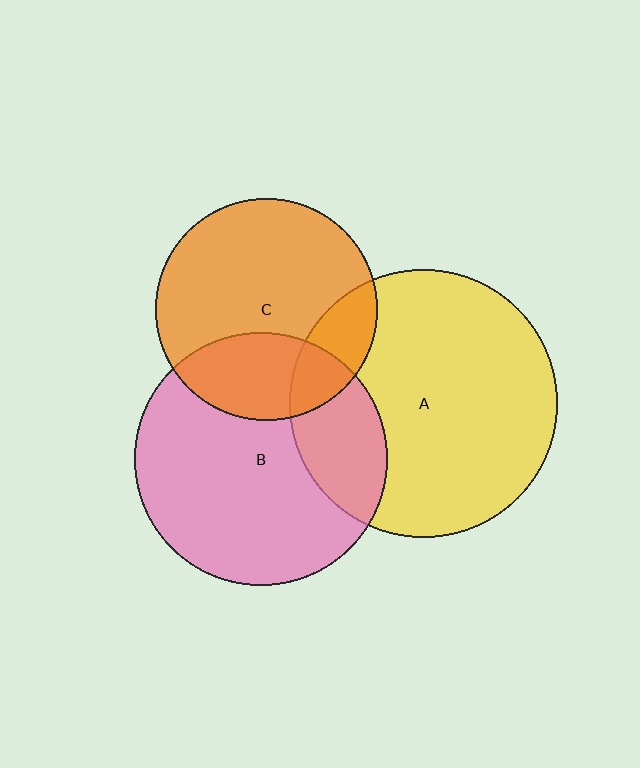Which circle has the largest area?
Circle A (yellow).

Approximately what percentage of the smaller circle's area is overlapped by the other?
Approximately 20%.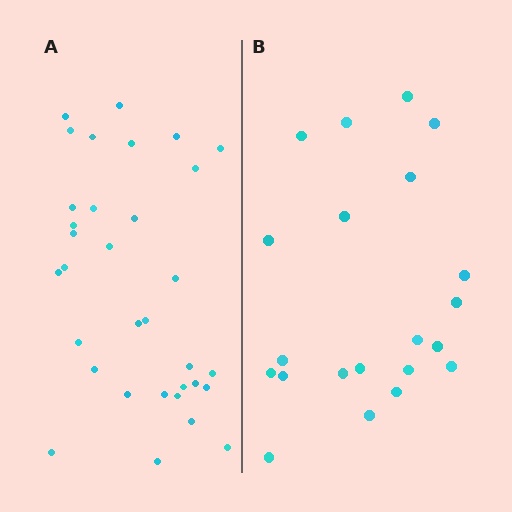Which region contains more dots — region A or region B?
Region A (the left region) has more dots.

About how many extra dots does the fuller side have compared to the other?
Region A has roughly 12 or so more dots than region B.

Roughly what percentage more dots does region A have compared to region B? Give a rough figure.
About 55% more.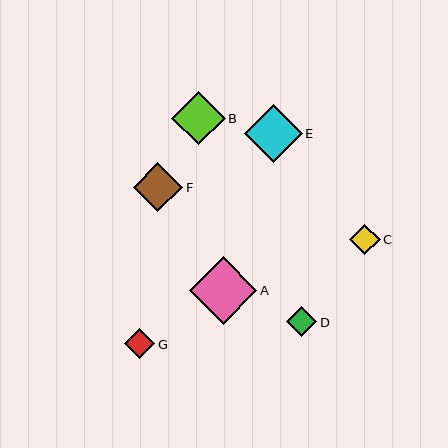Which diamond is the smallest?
Diamond D is the smallest with a size of approximately 30 pixels.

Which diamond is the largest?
Diamond A is the largest with a size of approximately 68 pixels.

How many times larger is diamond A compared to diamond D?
Diamond A is approximately 2.3 times the size of diamond D.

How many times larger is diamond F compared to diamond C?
Diamond F is approximately 1.6 times the size of diamond C.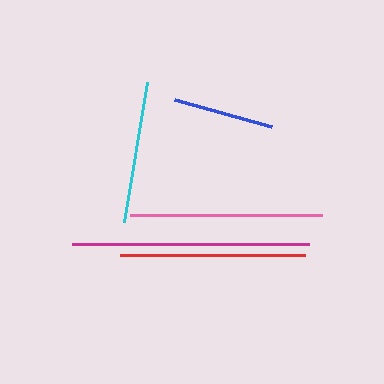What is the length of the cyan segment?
The cyan segment is approximately 142 pixels long.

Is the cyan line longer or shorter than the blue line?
The cyan line is longer than the blue line.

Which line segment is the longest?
The magenta line is the longest at approximately 237 pixels.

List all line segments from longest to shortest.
From longest to shortest: magenta, pink, red, cyan, blue.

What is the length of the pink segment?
The pink segment is approximately 192 pixels long.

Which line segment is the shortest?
The blue line is the shortest at approximately 101 pixels.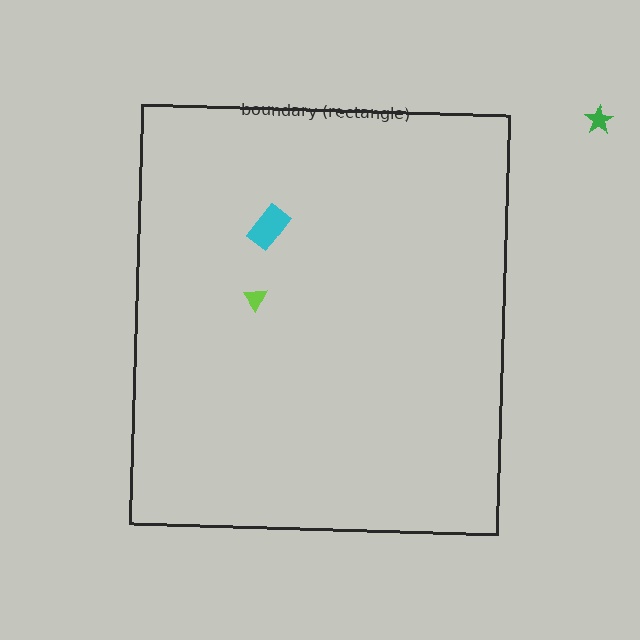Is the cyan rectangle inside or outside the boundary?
Inside.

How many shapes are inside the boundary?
2 inside, 1 outside.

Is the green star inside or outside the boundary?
Outside.